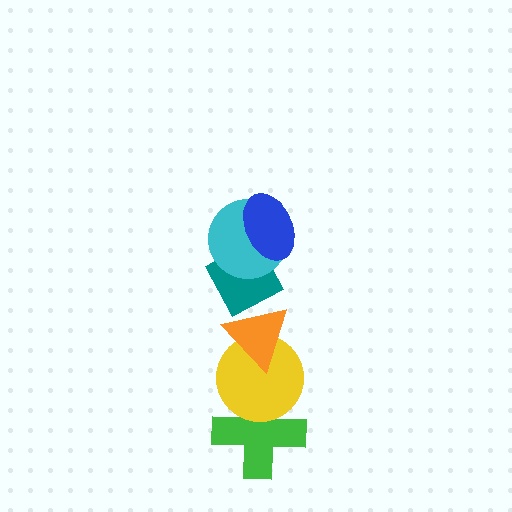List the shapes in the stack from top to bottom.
From top to bottom: the blue ellipse, the cyan circle, the teal diamond, the orange triangle, the yellow circle, the green cross.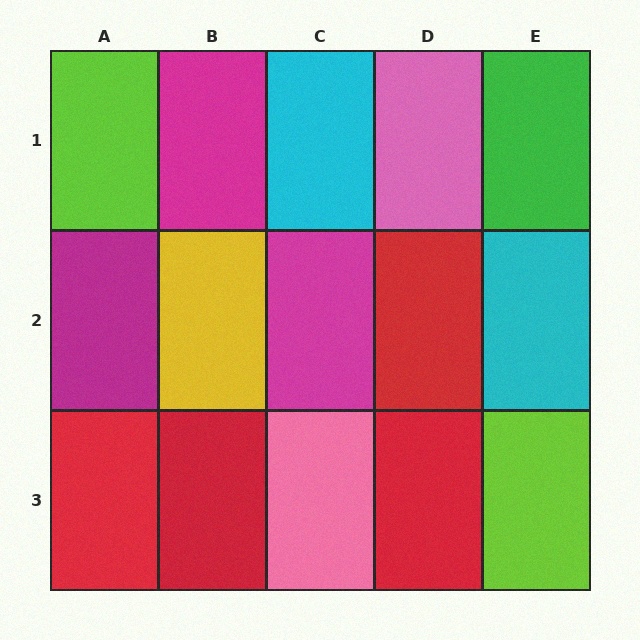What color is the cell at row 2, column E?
Cyan.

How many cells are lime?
2 cells are lime.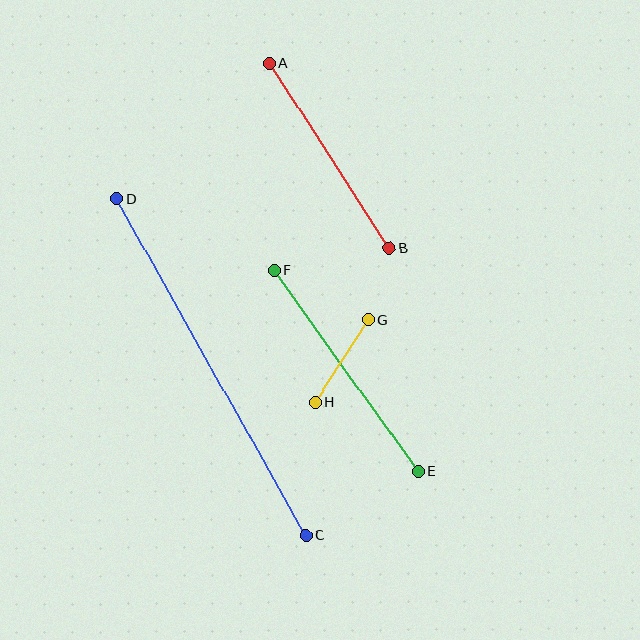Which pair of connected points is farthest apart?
Points C and D are farthest apart.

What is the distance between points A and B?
The distance is approximately 220 pixels.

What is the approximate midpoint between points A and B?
The midpoint is at approximately (329, 156) pixels.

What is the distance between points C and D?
The distance is approximately 386 pixels.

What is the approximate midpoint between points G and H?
The midpoint is at approximately (341, 361) pixels.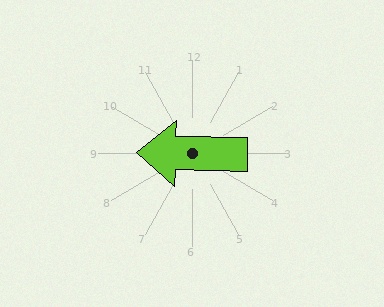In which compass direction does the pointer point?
West.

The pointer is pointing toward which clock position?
Roughly 9 o'clock.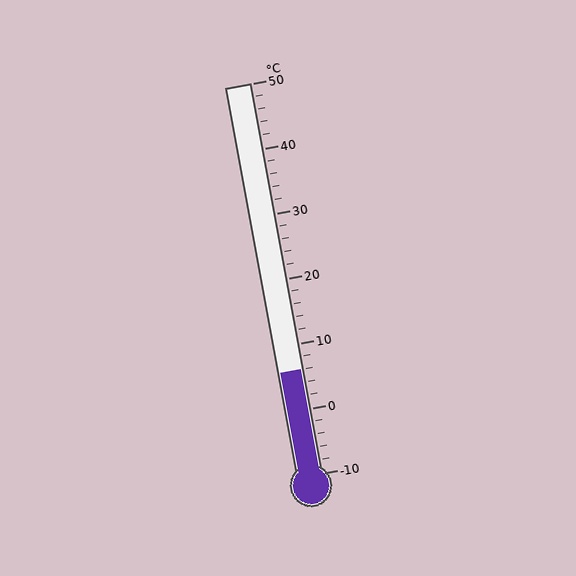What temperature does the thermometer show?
The thermometer shows approximately 6°C.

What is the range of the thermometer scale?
The thermometer scale ranges from -10°C to 50°C.